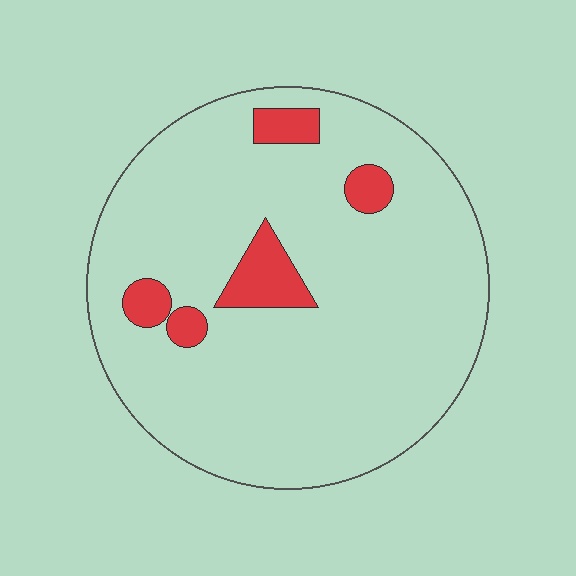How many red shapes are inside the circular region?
5.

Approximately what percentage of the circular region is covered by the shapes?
Approximately 10%.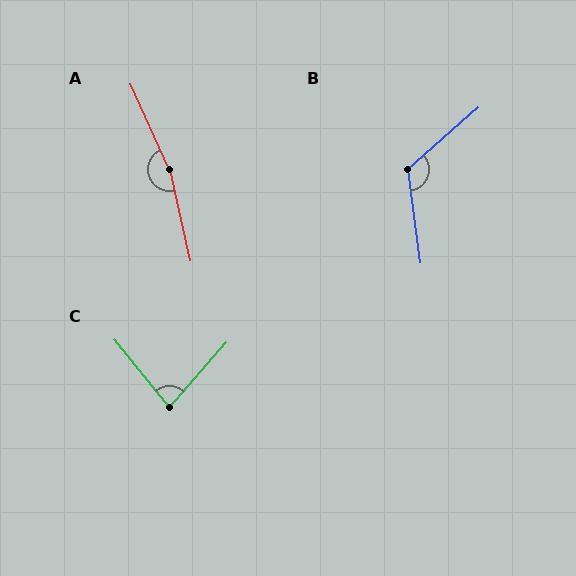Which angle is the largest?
A, at approximately 168 degrees.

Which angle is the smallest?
C, at approximately 80 degrees.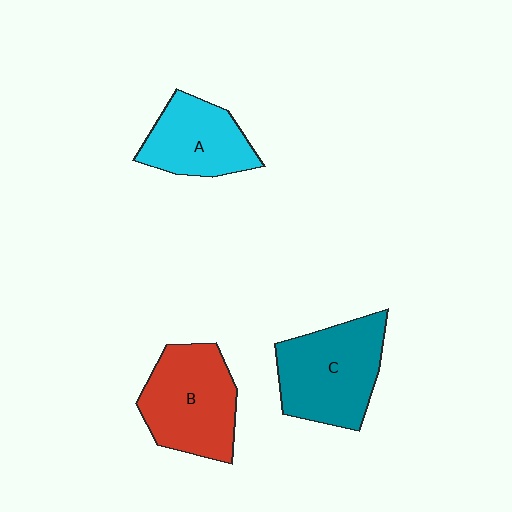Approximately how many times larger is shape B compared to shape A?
Approximately 1.3 times.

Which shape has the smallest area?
Shape A (cyan).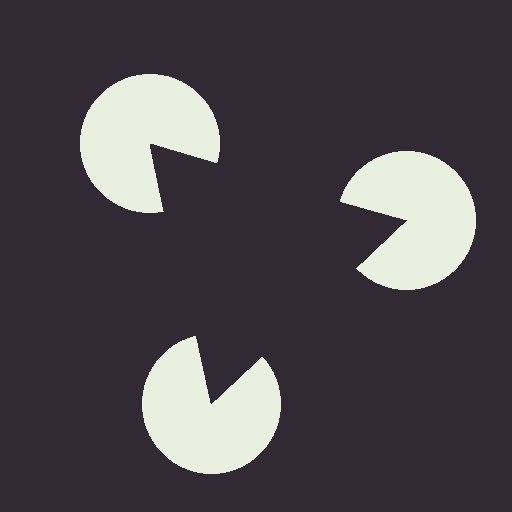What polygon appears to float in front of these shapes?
An illusory triangle — its edges are inferred from the aligned wedge cuts in the pac-man discs, not physically drawn.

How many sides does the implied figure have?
3 sides.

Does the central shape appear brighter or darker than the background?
It typically appears slightly darker than the background, even though no actual brightness change is drawn.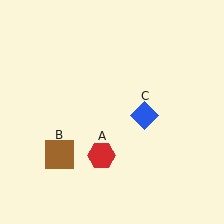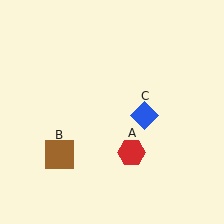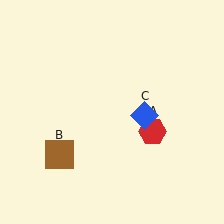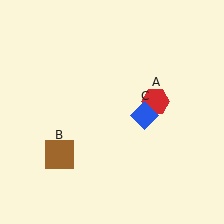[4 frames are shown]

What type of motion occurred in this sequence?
The red hexagon (object A) rotated counterclockwise around the center of the scene.